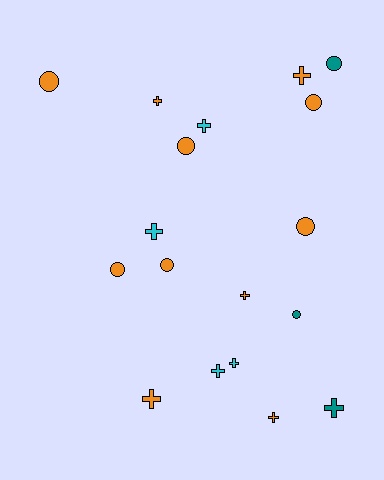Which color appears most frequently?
Orange, with 11 objects.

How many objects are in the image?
There are 18 objects.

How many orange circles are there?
There are 6 orange circles.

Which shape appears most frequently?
Cross, with 10 objects.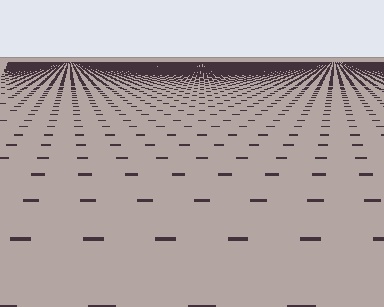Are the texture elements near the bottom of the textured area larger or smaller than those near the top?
Larger. Near the bottom, elements are closer to the viewer and appear at a bigger on-screen size.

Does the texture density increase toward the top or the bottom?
Density increases toward the top.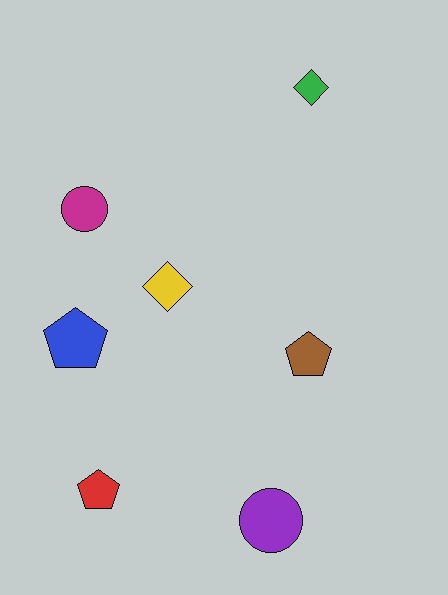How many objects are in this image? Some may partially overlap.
There are 7 objects.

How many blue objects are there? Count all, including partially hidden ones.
There is 1 blue object.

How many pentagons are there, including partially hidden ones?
There are 3 pentagons.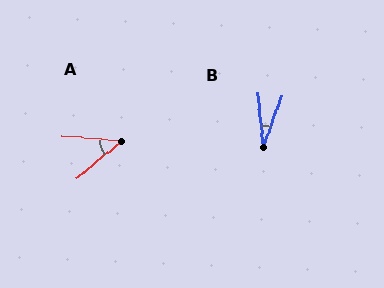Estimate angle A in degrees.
Approximately 44 degrees.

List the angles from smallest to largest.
B (25°), A (44°).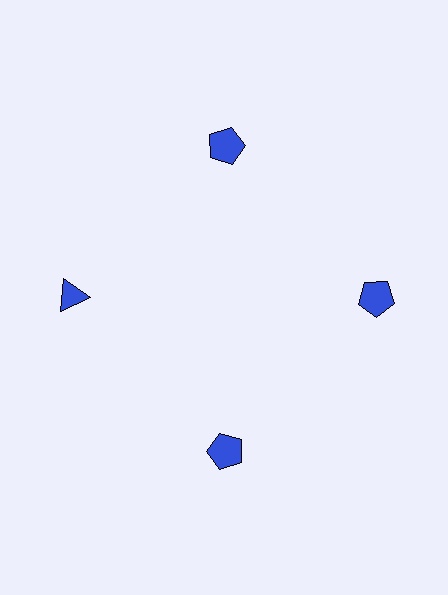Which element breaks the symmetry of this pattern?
The blue triangle at roughly the 9 o'clock position breaks the symmetry. All other shapes are blue pentagons.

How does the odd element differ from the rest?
It has a different shape: triangle instead of pentagon.